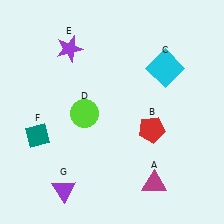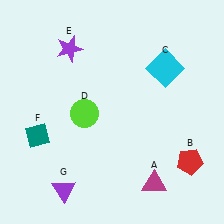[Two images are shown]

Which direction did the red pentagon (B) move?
The red pentagon (B) moved right.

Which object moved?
The red pentagon (B) moved right.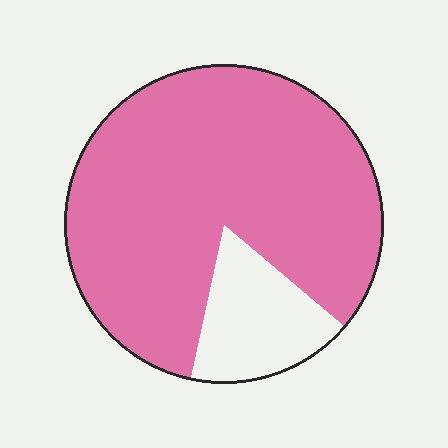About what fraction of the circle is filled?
About five sixths (5/6).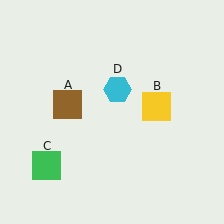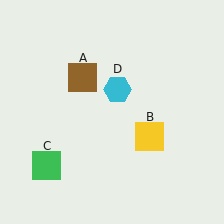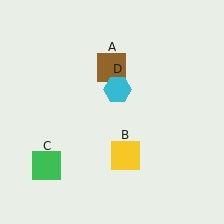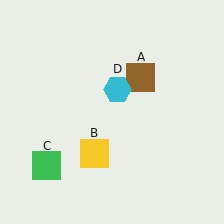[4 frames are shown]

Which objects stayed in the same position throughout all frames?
Green square (object C) and cyan hexagon (object D) remained stationary.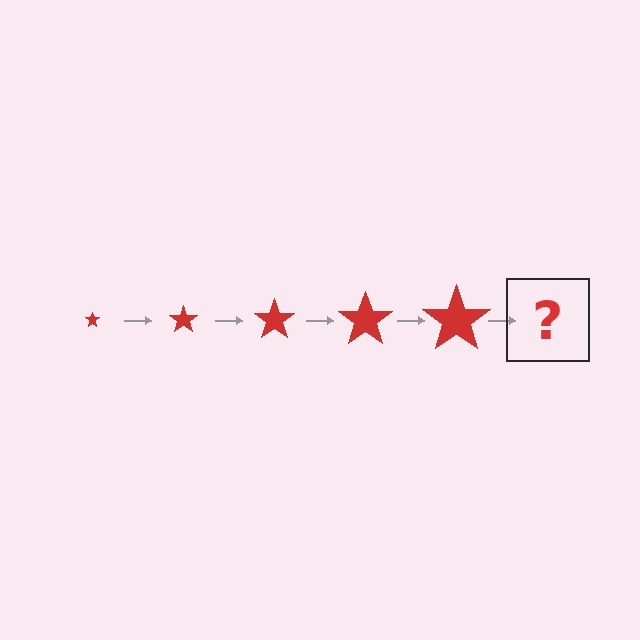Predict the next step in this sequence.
The next step is a red star, larger than the previous one.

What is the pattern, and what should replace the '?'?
The pattern is that the star gets progressively larger each step. The '?' should be a red star, larger than the previous one.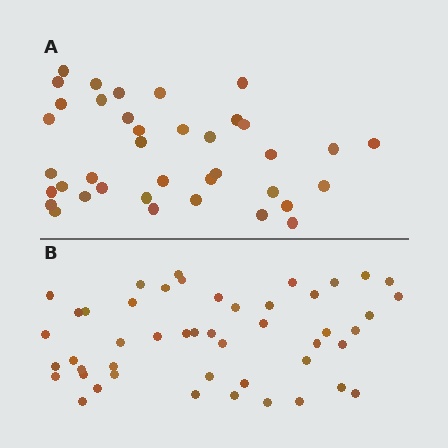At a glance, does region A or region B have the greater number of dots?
Region B (the bottom region) has more dots.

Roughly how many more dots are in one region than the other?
Region B has roughly 10 or so more dots than region A.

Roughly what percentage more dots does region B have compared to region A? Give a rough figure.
About 25% more.